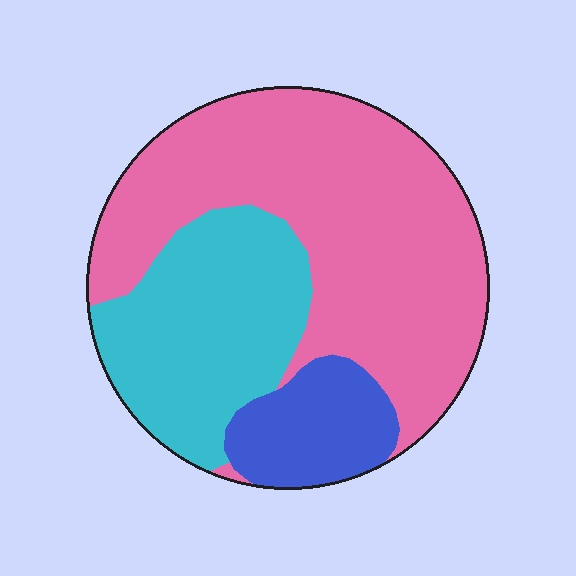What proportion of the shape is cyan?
Cyan covers roughly 30% of the shape.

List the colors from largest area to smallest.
From largest to smallest: pink, cyan, blue.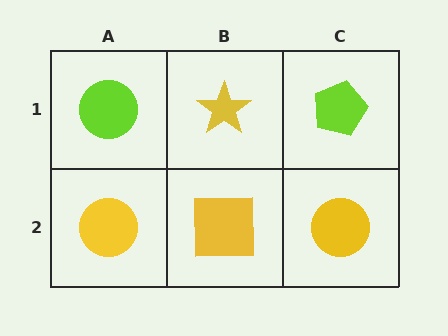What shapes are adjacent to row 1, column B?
A yellow square (row 2, column B), a lime circle (row 1, column A), a lime pentagon (row 1, column C).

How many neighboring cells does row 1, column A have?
2.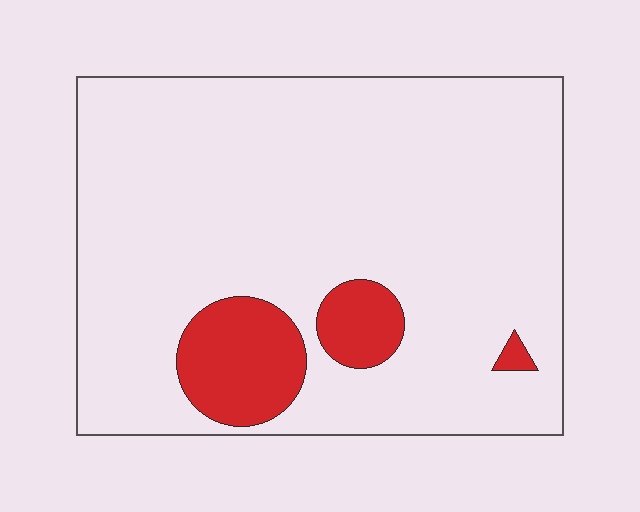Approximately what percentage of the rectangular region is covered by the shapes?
Approximately 10%.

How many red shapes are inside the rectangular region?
3.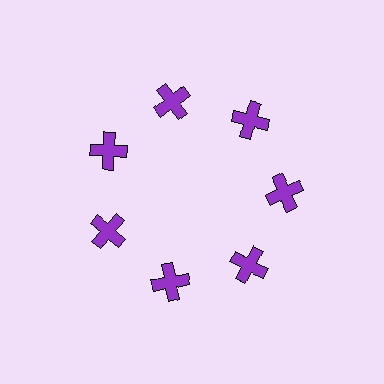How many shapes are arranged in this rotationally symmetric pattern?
There are 7 shapes, arranged in 7 groups of 1.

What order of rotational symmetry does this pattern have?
This pattern has 7-fold rotational symmetry.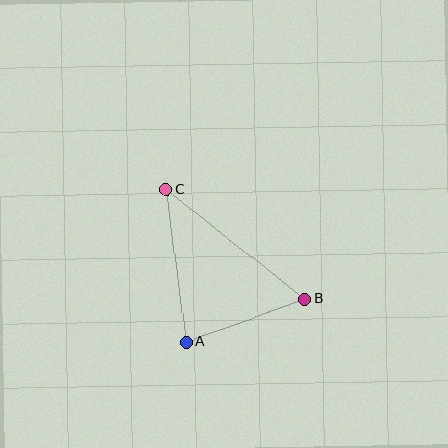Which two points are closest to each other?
Points A and B are closest to each other.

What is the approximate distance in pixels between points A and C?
The distance between A and C is approximately 154 pixels.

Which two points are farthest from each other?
Points B and C are farthest from each other.